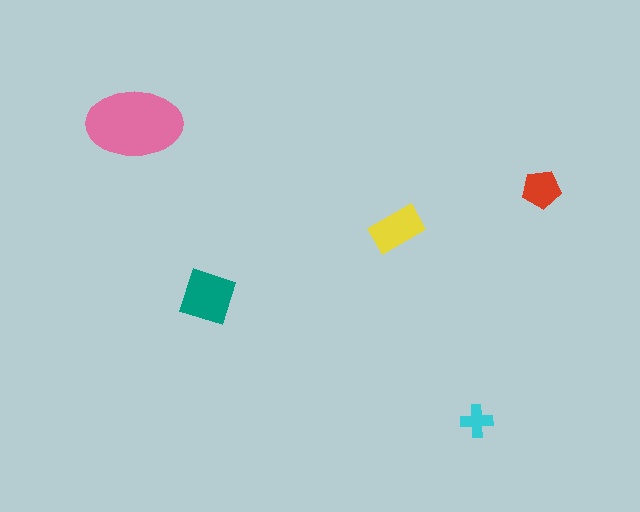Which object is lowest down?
The cyan cross is bottommost.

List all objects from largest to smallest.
The pink ellipse, the teal diamond, the yellow rectangle, the red pentagon, the cyan cross.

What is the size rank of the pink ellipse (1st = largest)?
1st.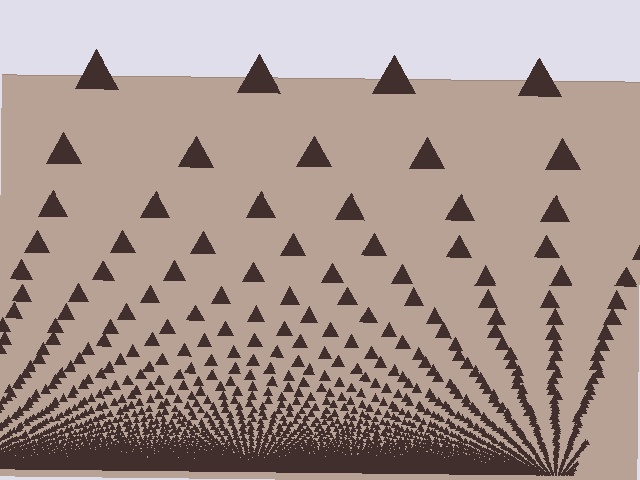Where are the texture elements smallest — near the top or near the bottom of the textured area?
Near the bottom.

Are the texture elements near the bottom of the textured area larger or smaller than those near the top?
Smaller. The gradient is inverted — elements near the bottom are smaller and denser.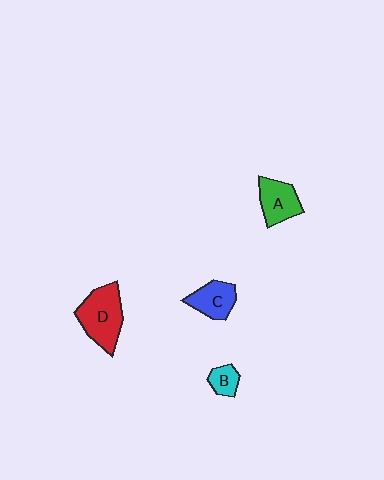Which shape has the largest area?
Shape D (red).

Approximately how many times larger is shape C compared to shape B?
Approximately 1.8 times.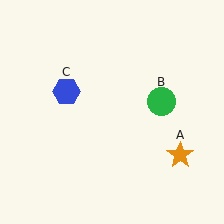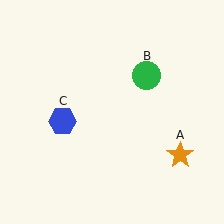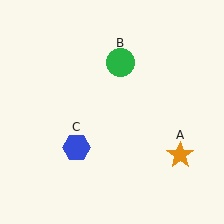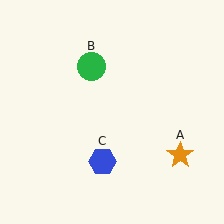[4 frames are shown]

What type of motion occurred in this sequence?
The green circle (object B), blue hexagon (object C) rotated counterclockwise around the center of the scene.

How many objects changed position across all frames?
2 objects changed position: green circle (object B), blue hexagon (object C).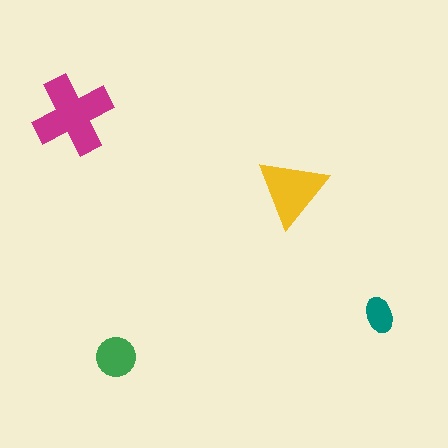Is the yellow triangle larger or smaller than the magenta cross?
Smaller.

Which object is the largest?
The magenta cross.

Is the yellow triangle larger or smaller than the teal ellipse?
Larger.